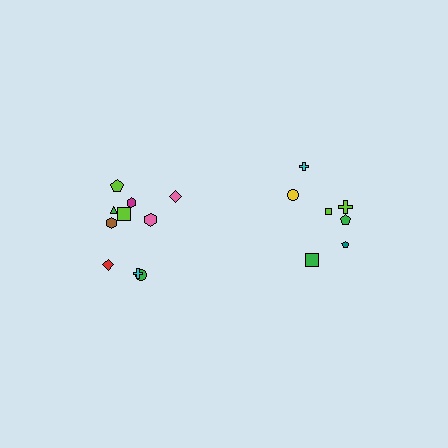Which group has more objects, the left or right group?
The left group.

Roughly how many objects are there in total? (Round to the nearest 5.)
Roughly 15 objects in total.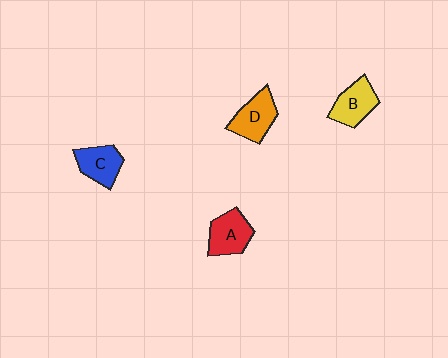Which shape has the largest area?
Shape D (orange).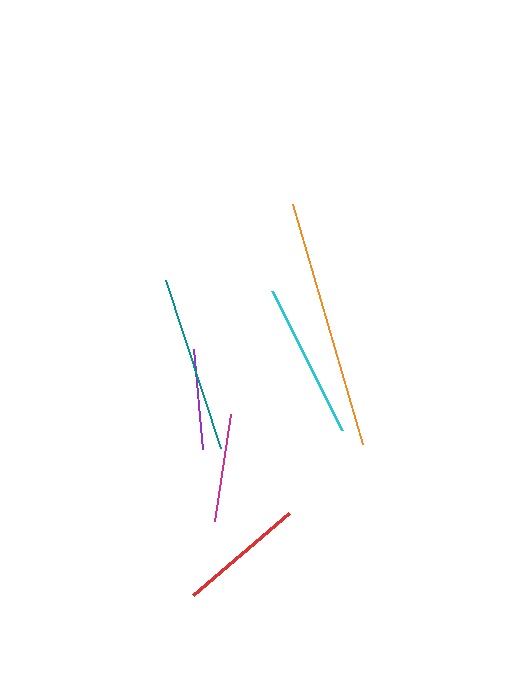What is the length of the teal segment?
The teal segment is approximately 176 pixels long.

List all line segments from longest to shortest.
From longest to shortest: orange, teal, cyan, red, magenta, purple.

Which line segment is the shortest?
The purple line is the shortest at approximately 100 pixels.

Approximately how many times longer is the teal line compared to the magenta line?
The teal line is approximately 1.6 times the length of the magenta line.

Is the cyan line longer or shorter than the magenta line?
The cyan line is longer than the magenta line.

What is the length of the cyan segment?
The cyan segment is approximately 156 pixels long.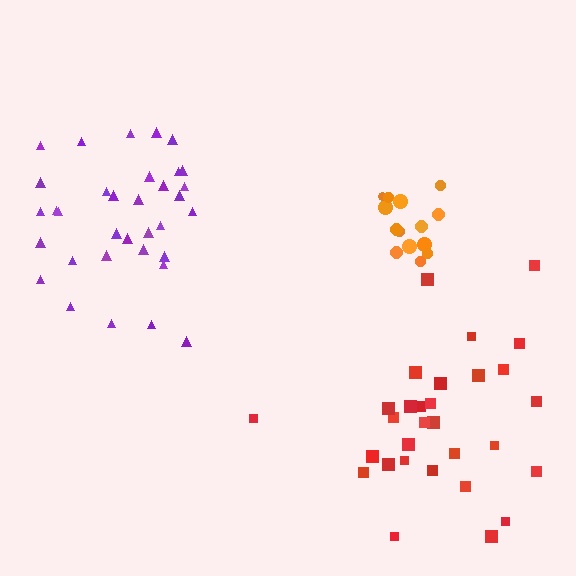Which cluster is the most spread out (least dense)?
Red.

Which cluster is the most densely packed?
Orange.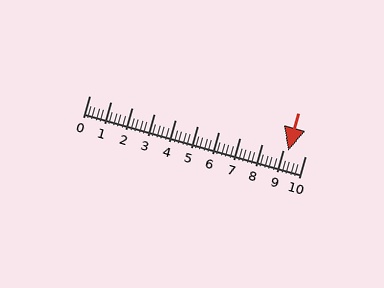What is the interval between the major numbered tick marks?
The major tick marks are spaced 1 units apart.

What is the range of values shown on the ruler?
The ruler shows values from 0 to 10.